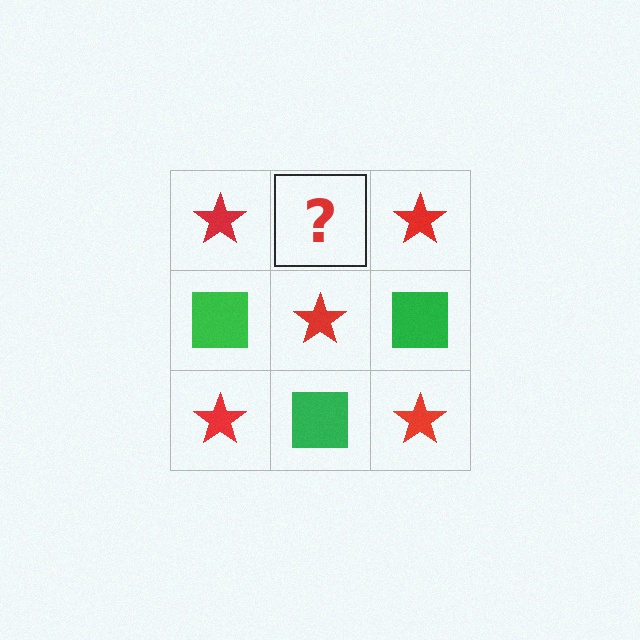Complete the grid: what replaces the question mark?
The question mark should be replaced with a green square.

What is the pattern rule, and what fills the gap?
The rule is that it alternates red star and green square in a checkerboard pattern. The gap should be filled with a green square.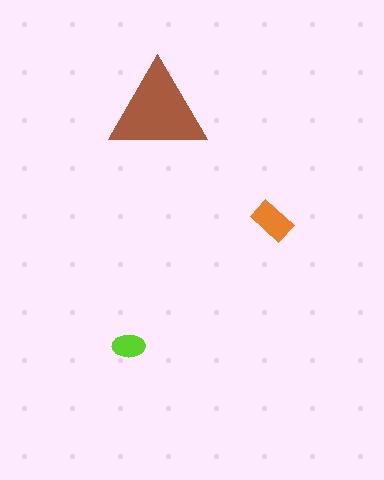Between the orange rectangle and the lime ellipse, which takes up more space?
The orange rectangle.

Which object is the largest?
The brown triangle.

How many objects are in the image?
There are 3 objects in the image.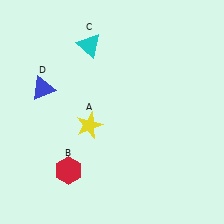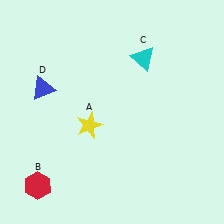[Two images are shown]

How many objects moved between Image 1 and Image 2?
2 objects moved between the two images.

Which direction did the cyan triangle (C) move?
The cyan triangle (C) moved right.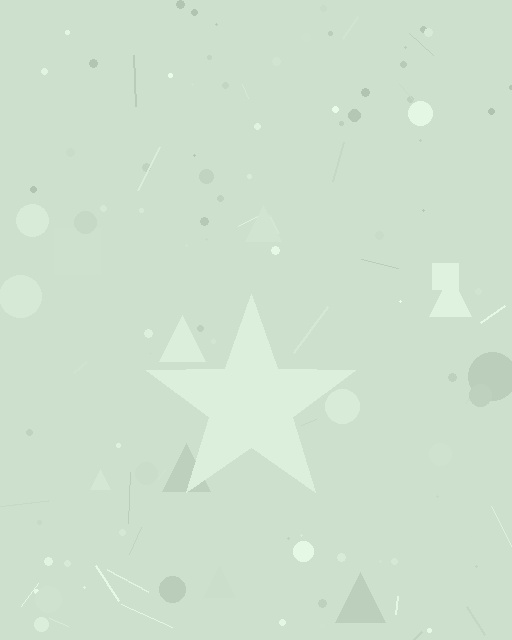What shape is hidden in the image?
A star is hidden in the image.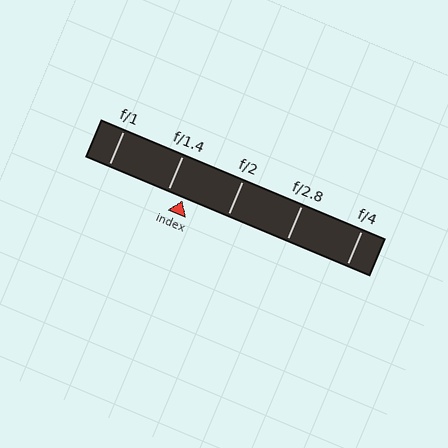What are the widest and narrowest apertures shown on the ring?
The widest aperture shown is f/1 and the narrowest is f/4.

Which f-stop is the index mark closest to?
The index mark is closest to f/1.4.